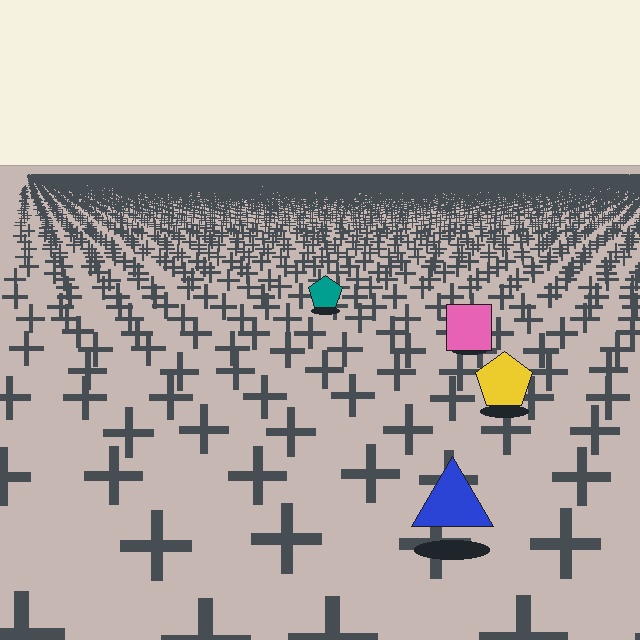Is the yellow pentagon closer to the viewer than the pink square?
Yes. The yellow pentagon is closer — you can tell from the texture gradient: the ground texture is coarser near it.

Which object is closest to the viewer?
The blue triangle is closest. The texture marks near it are larger and more spread out.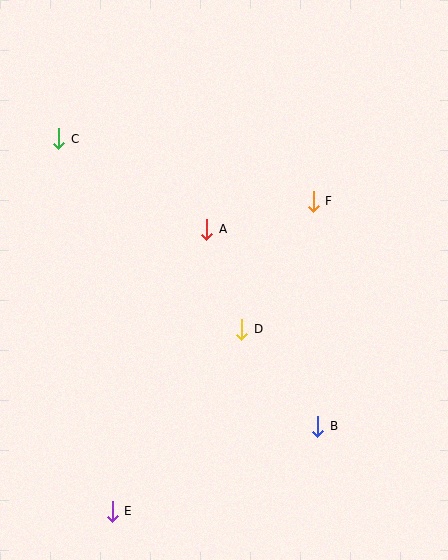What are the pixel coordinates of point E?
Point E is at (112, 511).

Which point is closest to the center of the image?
Point D at (242, 329) is closest to the center.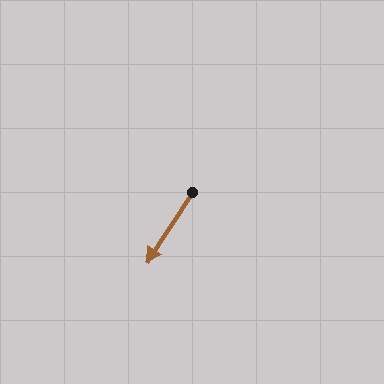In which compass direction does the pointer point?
Southwest.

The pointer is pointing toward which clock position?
Roughly 7 o'clock.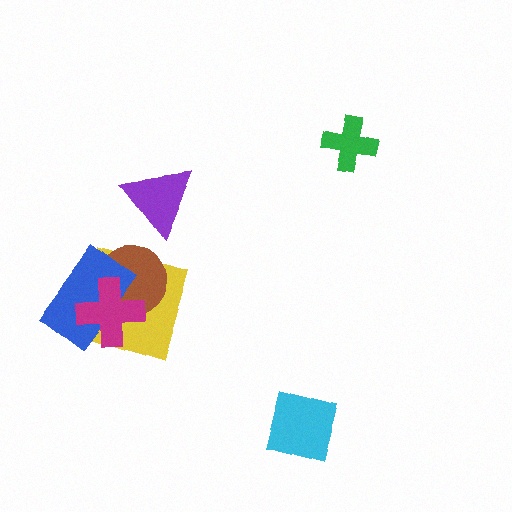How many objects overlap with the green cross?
0 objects overlap with the green cross.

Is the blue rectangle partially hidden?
Yes, it is partially covered by another shape.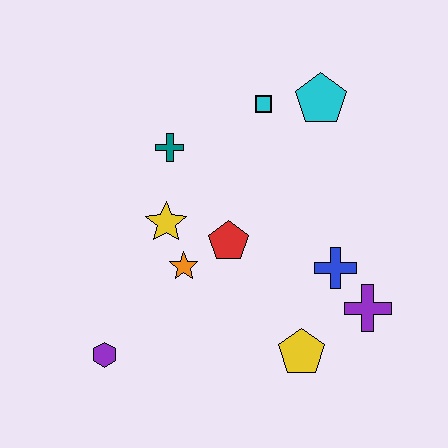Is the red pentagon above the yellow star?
No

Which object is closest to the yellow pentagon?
The purple cross is closest to the yellow pentagon.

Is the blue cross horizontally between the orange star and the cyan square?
No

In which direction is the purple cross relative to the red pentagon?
The purple cross is to the right of the red pentagon.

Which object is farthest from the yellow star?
The purple cross is farthest from the yellow star.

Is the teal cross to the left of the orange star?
Yes